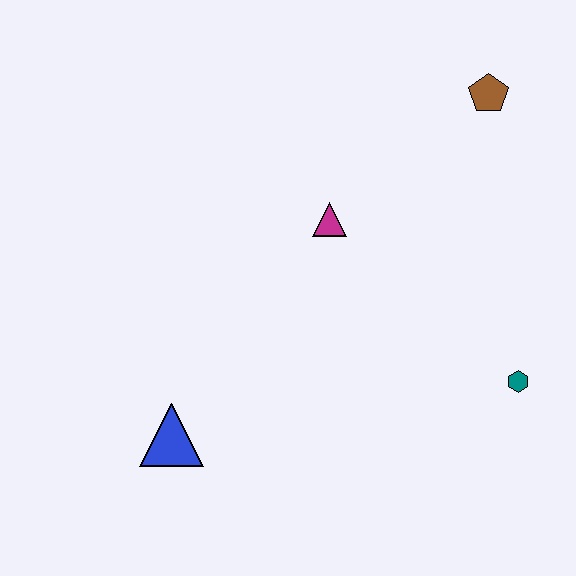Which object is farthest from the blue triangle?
The brown pentagon is farthest from the blue triangle.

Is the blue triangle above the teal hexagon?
No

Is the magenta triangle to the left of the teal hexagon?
Yes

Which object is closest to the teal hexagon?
The magenta triangle is closest to the teal hexagon.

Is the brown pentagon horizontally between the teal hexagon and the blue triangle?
Yes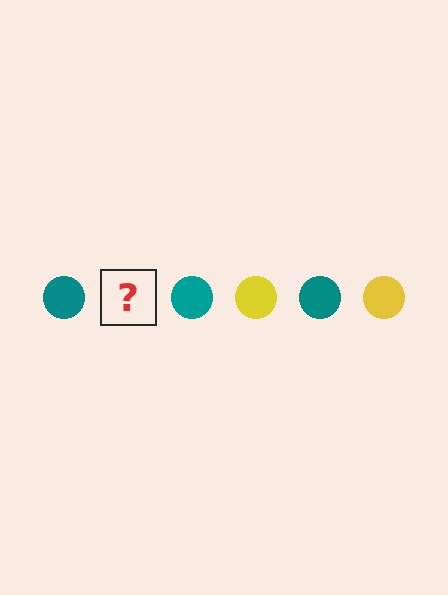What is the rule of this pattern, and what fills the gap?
The rule is that the pattern cycles through teal, yellow circles. The gap should be filled with a yellow circle.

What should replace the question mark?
The question mark should be replaced with a yellow circle.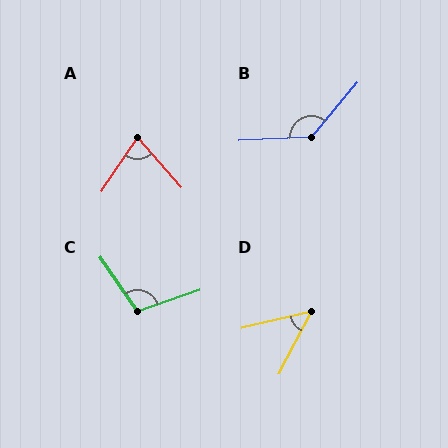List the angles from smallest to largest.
D (49°), A (75°), C (106°), B (133°).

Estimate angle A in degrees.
Approximately 75 degrees.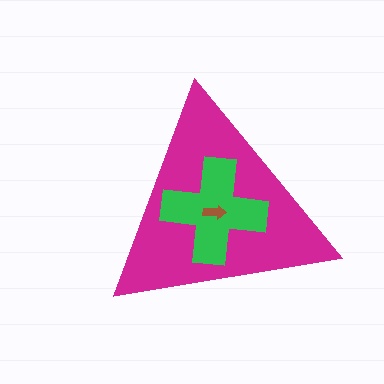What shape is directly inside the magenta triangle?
The green cross.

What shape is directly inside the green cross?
The brown arrow.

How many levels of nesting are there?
3.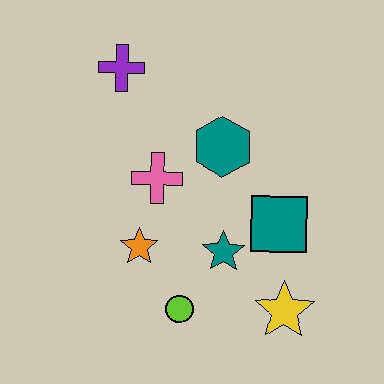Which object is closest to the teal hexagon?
The pink cross is closest to the teal hexagon.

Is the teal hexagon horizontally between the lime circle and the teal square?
Yes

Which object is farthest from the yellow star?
The purple cross is farthest from the yellow star.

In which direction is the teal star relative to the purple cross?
The teal star is below the purple cross.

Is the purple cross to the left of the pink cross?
Yes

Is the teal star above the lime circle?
Yes